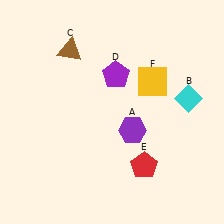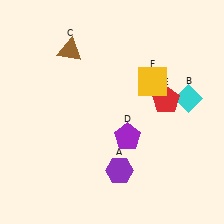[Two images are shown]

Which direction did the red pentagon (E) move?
The red pentagon (E) moved up.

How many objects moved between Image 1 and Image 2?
3 objects moved between the two images.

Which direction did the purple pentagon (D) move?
The purple pentagon (D) moved down.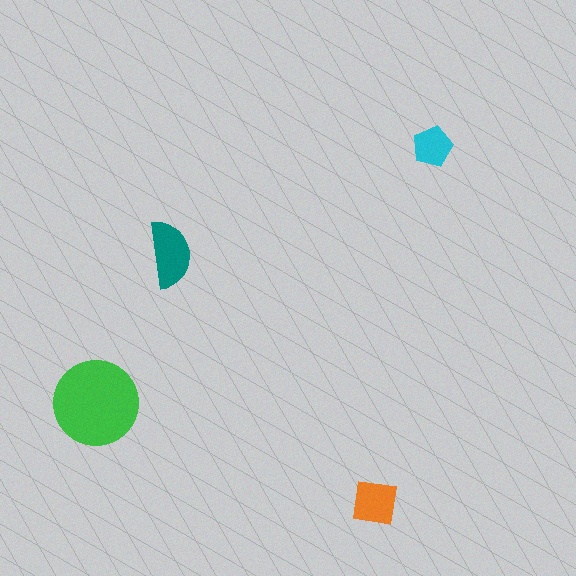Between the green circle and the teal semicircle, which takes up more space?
The green circle.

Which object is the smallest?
The cyan pentagon.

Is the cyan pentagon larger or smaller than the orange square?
Smaller.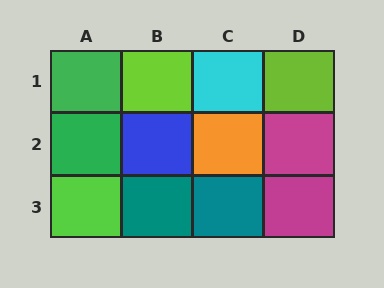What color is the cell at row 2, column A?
Green.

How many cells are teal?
2 cells are teal.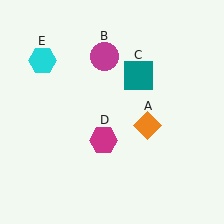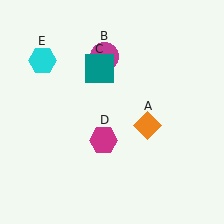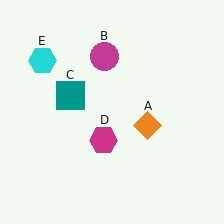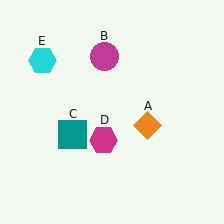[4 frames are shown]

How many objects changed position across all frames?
1 object changed position: teal square (object C).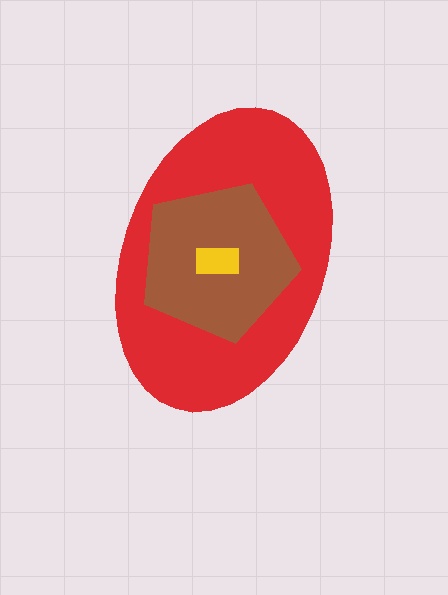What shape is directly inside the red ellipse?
The brown pentagon.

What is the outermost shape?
The red ellipse.